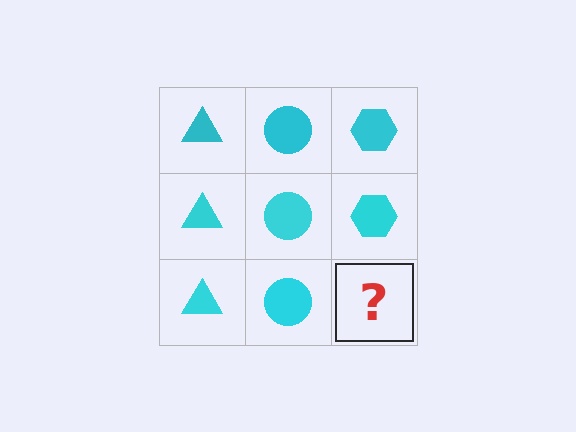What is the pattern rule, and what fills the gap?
The rule is that each column has a consistent shape. The gap should be filled with a cyan hexagon.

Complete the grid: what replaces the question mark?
The question mark should be replaced with a cyan hexagon.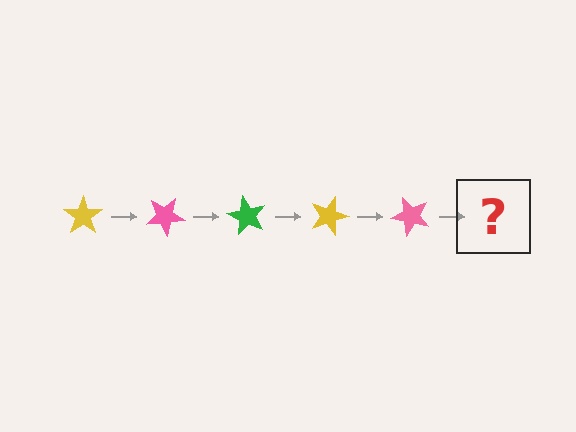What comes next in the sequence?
The next element should be a green star, rotated 150 degrees from the start.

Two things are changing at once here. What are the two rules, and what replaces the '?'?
The two rules are that it rotates 30 degrees each step and the color cycles through yellow, pink, and green. The '?' should be a green star, rotated 150 degrees from the start.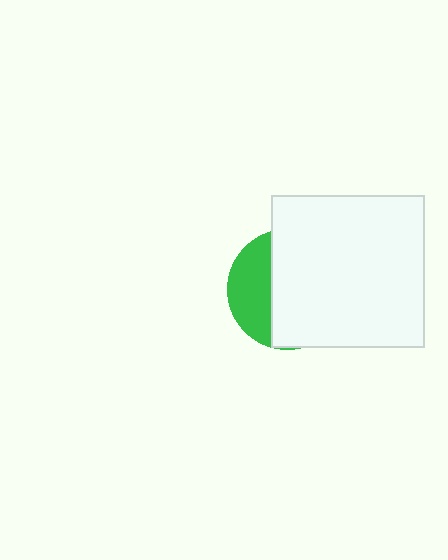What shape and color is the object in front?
The object in front is a white square.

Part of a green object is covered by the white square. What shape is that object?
It is a circle.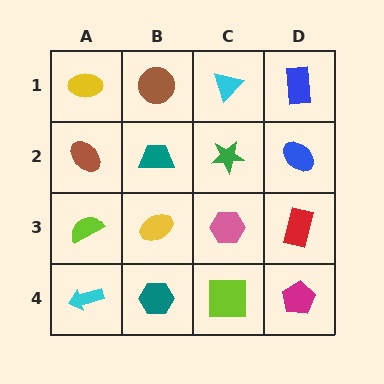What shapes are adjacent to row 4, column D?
A red rectangle (row 3, column D), a lime square (row 4, column C).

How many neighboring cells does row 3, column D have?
3.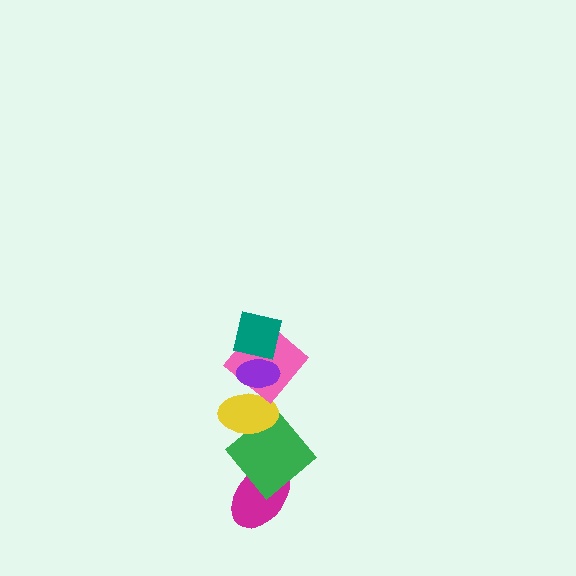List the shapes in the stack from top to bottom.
From top to bottom: the teal square, the purple ellipse, the pink diamond, the yellow ellipse, the green diamond, the magenta ellipse.